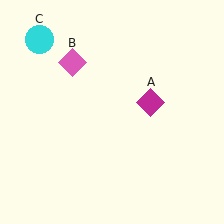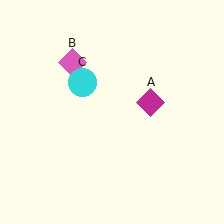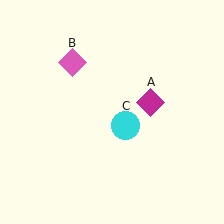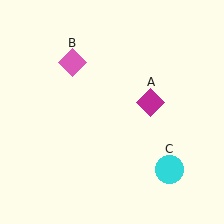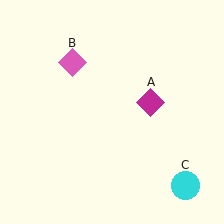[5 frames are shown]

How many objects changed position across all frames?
1 object changed position: cyan circle (object C).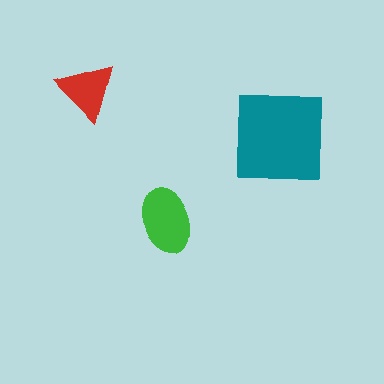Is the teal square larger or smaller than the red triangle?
Larger.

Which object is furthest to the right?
The teal square is rightmost.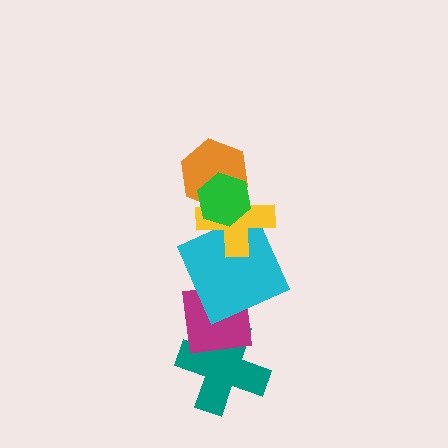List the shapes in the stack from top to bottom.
From top to bottom: the green hexagon, the orange hexagon, the yellow cross, the cyan square, the magenta square, the teal cross.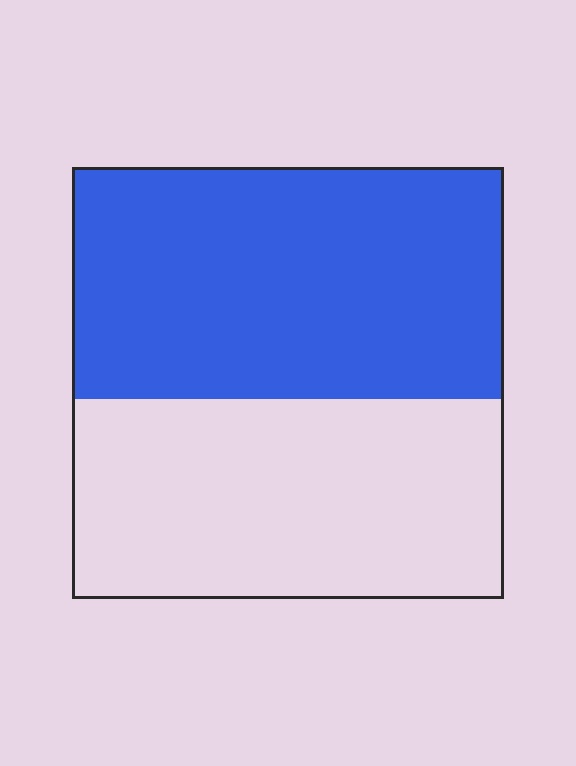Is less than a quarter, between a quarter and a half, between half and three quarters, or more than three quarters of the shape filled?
Between half and three quarters.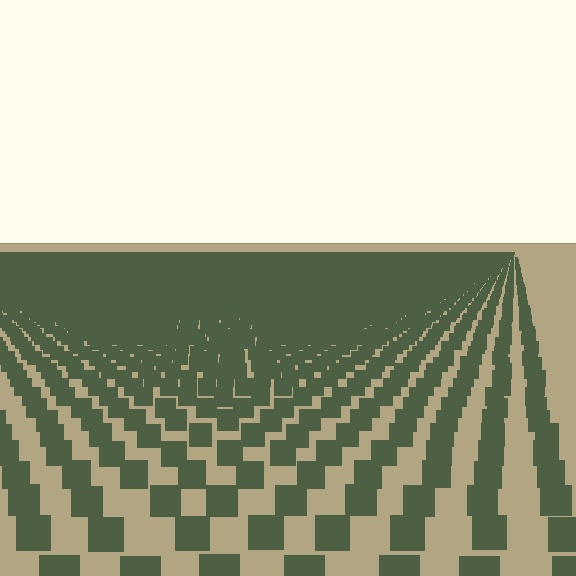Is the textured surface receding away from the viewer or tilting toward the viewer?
The surface is receding away from the viewer. Texture elements get smaller and denser toward the top.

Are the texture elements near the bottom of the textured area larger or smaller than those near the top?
Larger. Near the bottom, elements are closer to the viewer and appear at a bigger on-screen size.